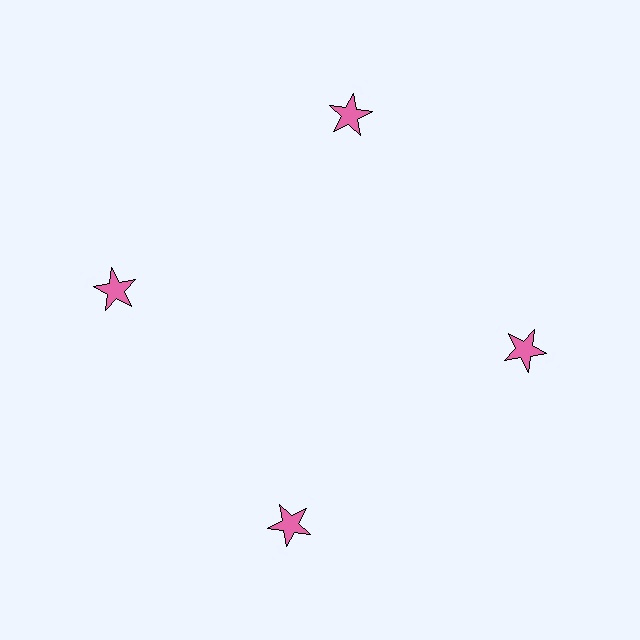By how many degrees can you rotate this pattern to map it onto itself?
The pattern maps onto itself every 90 degrees of rotation.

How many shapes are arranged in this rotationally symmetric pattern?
There are 4 shapes, arranged in 4 groups of 1.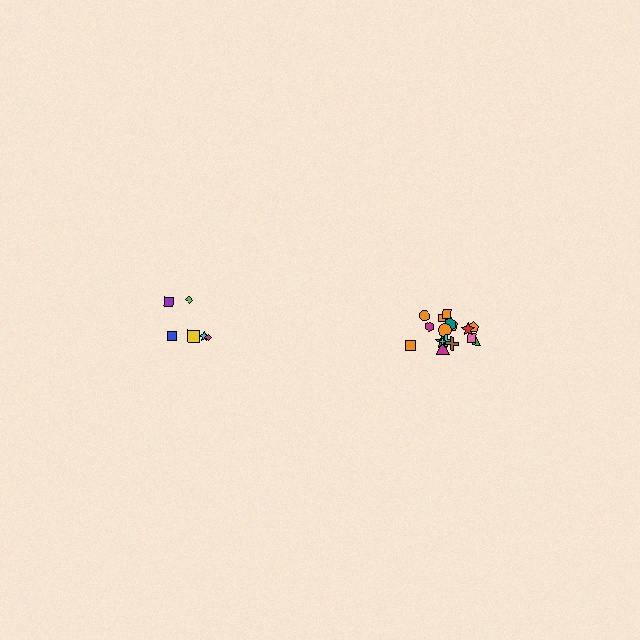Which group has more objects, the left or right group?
The right group.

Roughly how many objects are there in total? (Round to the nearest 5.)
Roughly 25 objects in total.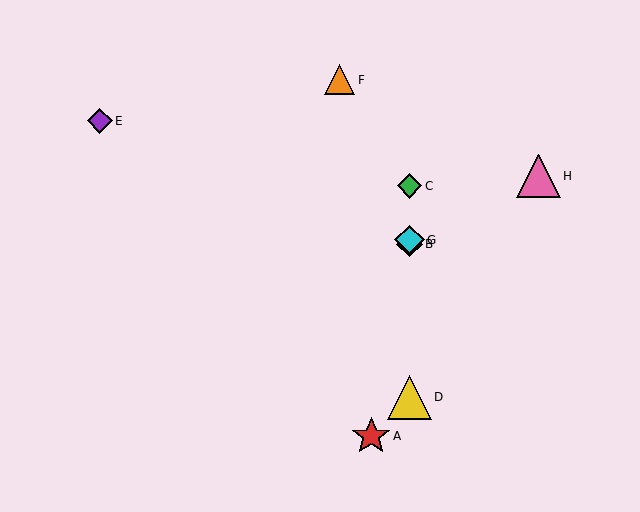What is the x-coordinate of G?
Object G is at x≈409.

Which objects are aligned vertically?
Objects B, C, D, G are aligned vertically.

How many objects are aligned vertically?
4 objects (B, C, D, G) are aligned vertically.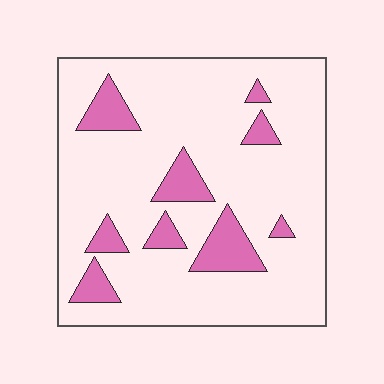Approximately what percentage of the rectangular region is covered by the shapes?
Approximately 15%.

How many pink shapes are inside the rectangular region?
9.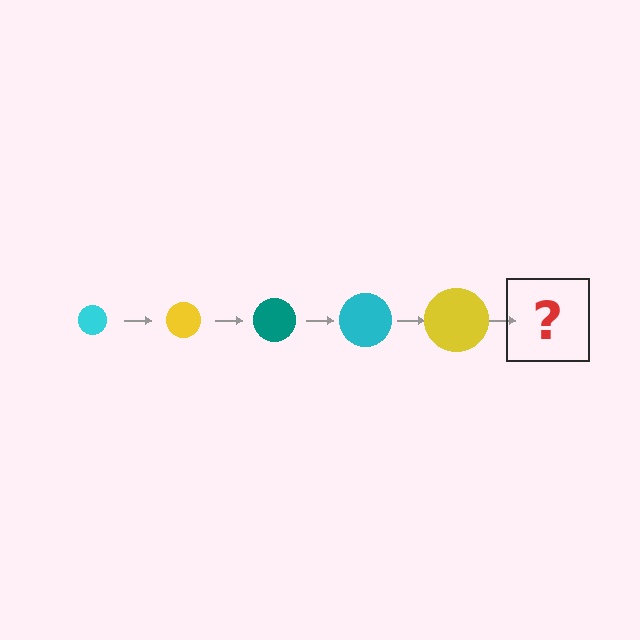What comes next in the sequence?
The next element should be a teal circle, larger than the previous one.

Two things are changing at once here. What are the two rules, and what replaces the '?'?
The two rules are that the circle grows larger each step and the color cycles through cyan, yellow, and teal. The '?' should be a teal circle, larger than the previous one.